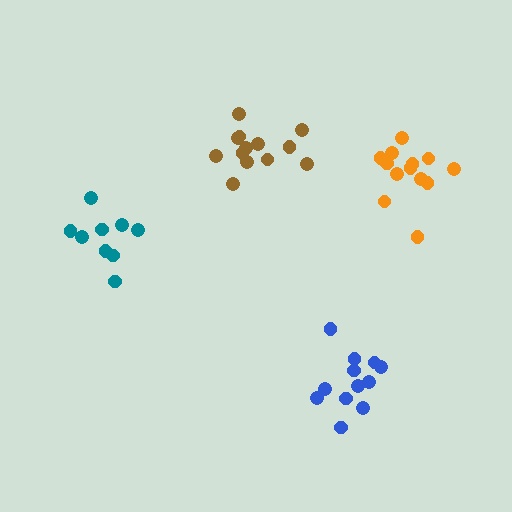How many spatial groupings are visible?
There are 4 spatial groupings.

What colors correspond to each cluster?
The clusters are colored: orange, blue, brown, teal.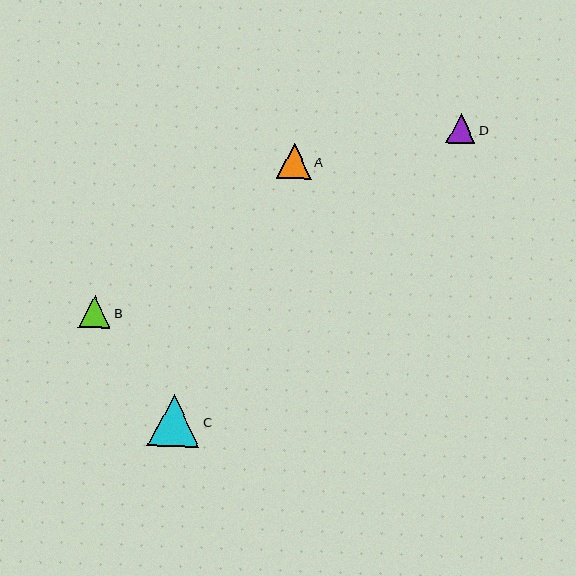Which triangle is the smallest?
Triangle D is the smallest with a size of approximately 30 pixels.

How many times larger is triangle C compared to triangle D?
Triangle C is approximately 1.8 times the size of triangle D.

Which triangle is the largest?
Triangle C is the largest with a size of approximately 53 pixels.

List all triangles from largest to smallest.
From largest to smallest: C, A, B, D.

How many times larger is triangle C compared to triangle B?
Triangle C is approximately 1.6 times the size of triangle B.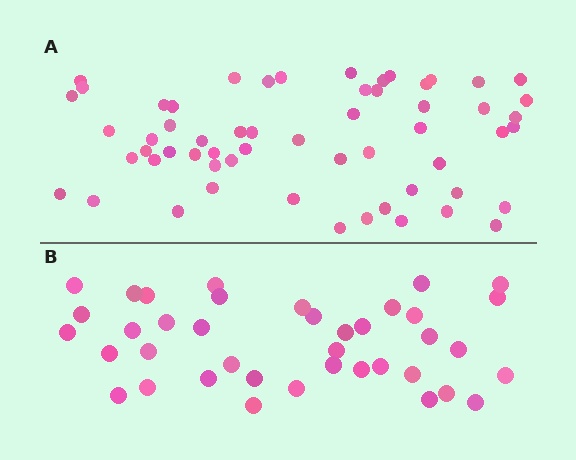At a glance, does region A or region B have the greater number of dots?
Region A (the top region) has more dots.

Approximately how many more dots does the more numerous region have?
Region A has approximately 20 more dots than region B.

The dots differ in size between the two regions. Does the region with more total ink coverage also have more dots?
No. Region B has more total ink coverage because its dots are larger, but region A actually contains more individual dots. Total area can be misleading — the number of items is what matters here.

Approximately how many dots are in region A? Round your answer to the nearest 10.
About 60 dots. (The exact count is 58, which rounds to 60.)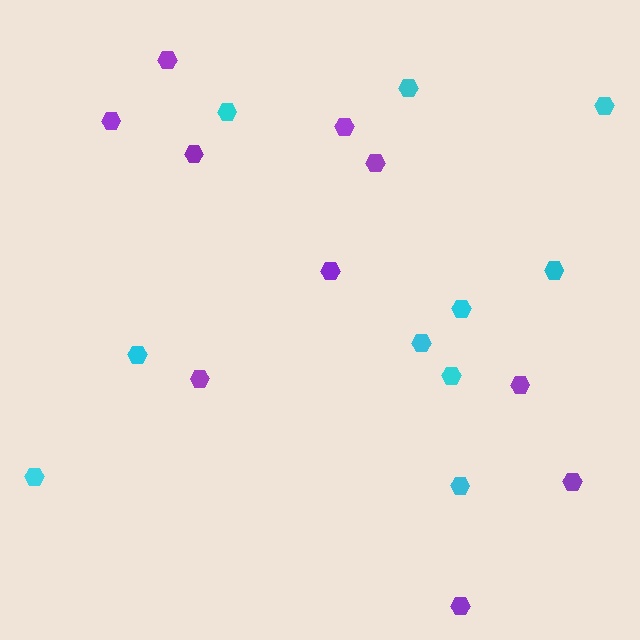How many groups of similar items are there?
There are 2 groups: one group of purple hexagons (10) and one group of cyan hexagons (10).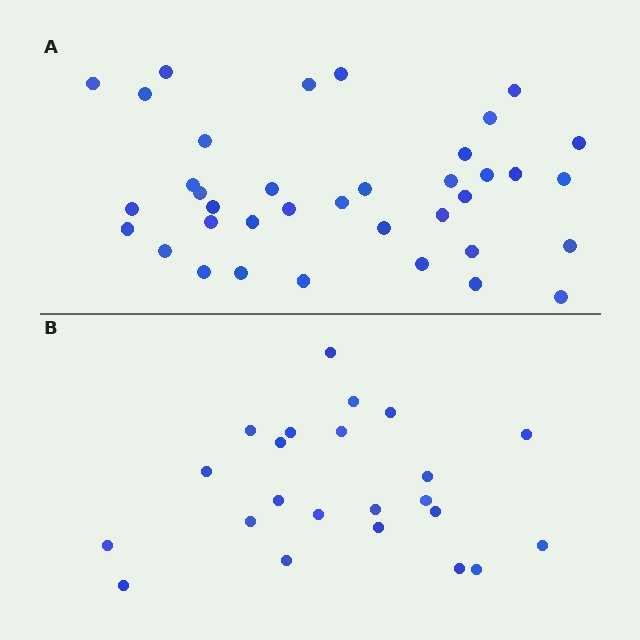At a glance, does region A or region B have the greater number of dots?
Region A (the top region) has more dots.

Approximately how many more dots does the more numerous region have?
Region A has approximately 15 more dots than region B.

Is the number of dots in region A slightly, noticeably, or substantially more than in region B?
Region A has substantially more. The ratio is roughly 1.6 to 1.